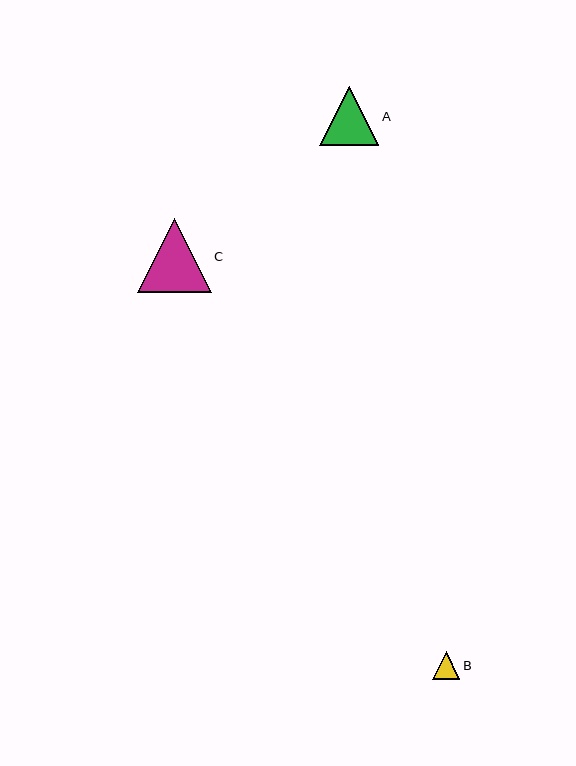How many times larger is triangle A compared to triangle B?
Triangle A is approximately 2.1 times the size of triangle B.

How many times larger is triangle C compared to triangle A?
Triangle C is approximately 1.2 times the size of triangle A.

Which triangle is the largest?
Triangle C is the largest with a size of approximately 73 pixels.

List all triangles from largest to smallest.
From largest to smallest: C, A, B.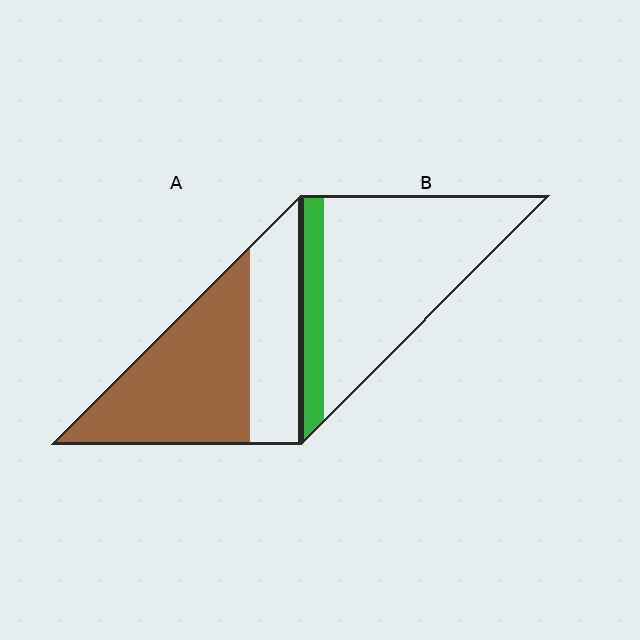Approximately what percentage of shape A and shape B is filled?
A is approximately 65% and B is approximately 20%.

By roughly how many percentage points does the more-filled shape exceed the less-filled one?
By roughly 45 percentage points (A over B).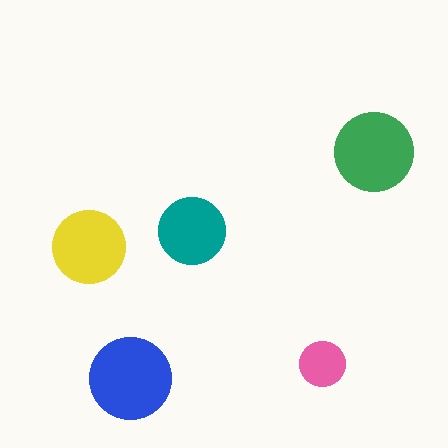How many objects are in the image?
There are 5 objects in the image.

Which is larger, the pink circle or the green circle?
The green one.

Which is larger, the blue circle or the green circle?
The blue one.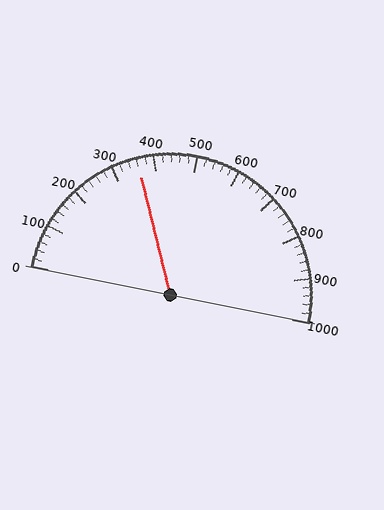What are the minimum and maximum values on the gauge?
The gauge ranges from 0 to 1000.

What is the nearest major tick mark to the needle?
The nearest major tick mark is 400.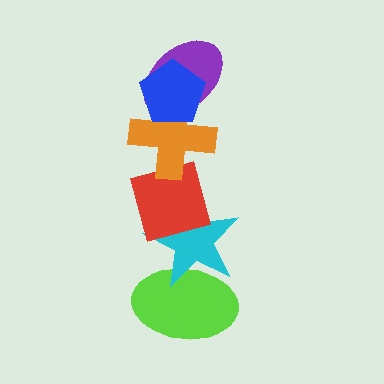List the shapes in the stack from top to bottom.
From top to bottom: the blue pentagon, the purple ellipse, the orange cross, the red diamond, the cyan star, the lime ellipse.